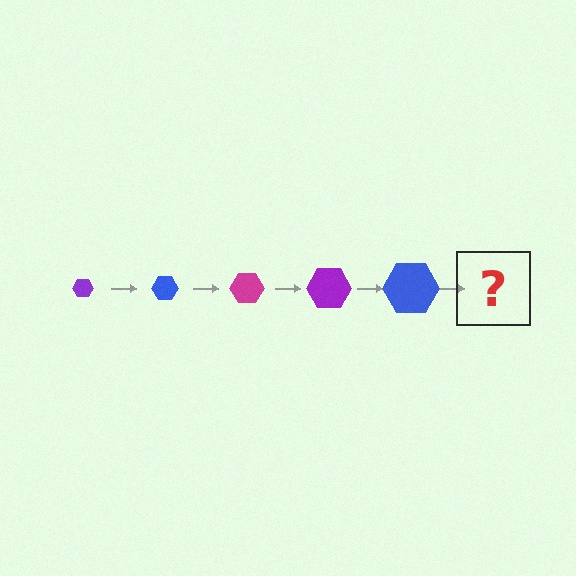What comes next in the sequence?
The next element should be a magenta hexagon, larger than the previous one.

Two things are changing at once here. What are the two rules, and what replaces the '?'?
The two rules are that the hexagon grows larger each step and the color cycles through purple, blue, and magenta. The '?' should be a magenta hexagon, larger than the previous one.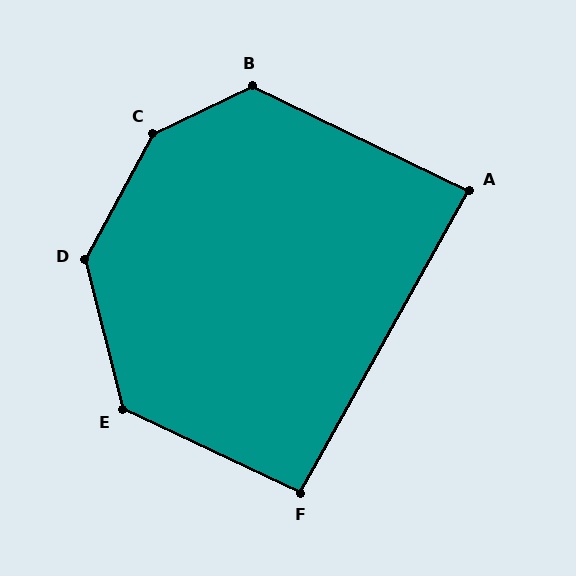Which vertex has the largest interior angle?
C, at approximately 144 degrees.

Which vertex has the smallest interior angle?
A, at approximately 87 degrees.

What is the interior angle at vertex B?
Approximately 128 degrees (obtuse).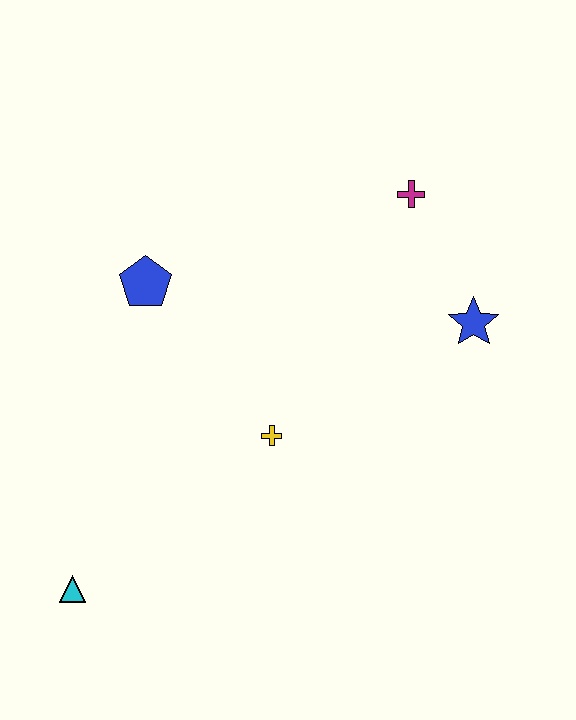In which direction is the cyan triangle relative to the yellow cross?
The cyan triangle is to the left of the yellow cross.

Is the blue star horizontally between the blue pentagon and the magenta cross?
No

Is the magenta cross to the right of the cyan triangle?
Yes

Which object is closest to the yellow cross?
The blue pentagon is closest to the yellow cross.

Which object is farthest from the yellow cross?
The magenta cross is farthest from the yellow cross.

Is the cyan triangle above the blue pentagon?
No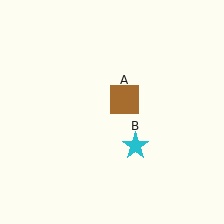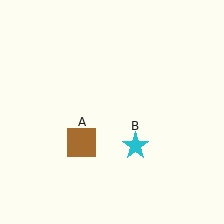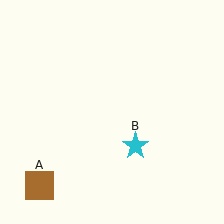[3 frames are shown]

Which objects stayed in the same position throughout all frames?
Cyan star (object B) remained stationary.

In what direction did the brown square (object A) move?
The brown square (object A) moved down and to the left.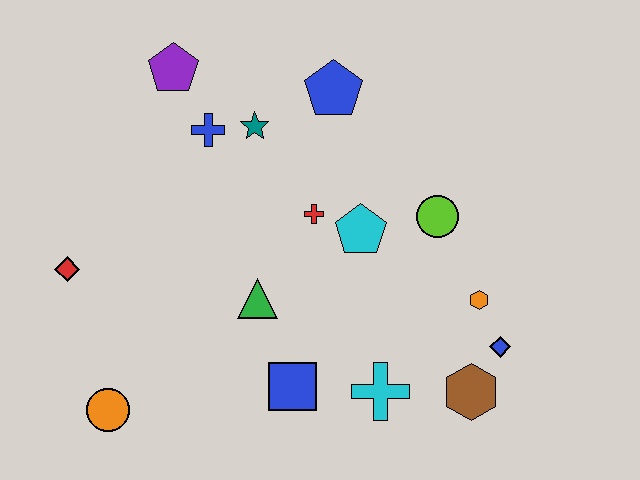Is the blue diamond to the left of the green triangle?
No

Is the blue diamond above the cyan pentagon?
No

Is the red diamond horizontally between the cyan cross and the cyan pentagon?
No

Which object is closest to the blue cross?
The teal star is closest to the blue cross.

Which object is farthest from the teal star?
The brown hexagon is farthest from the teal star.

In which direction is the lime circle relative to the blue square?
The lime circle is above the blue square.